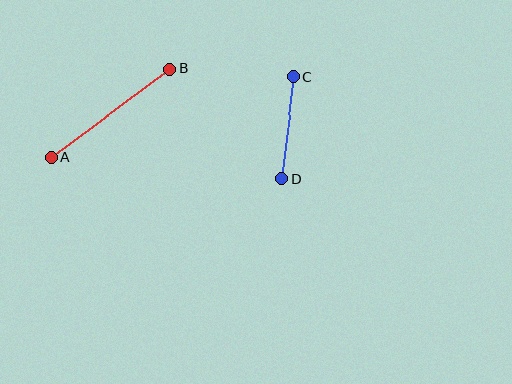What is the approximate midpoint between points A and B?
The midpoint is at approximately (110, 113) pixels.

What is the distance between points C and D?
The distance is approximately 103 pixels.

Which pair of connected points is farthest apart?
Points A and B are farthest apart.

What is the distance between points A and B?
The distance is approximately 149 pixels.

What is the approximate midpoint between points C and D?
The midpoint is at approximately (287, 128) pixels.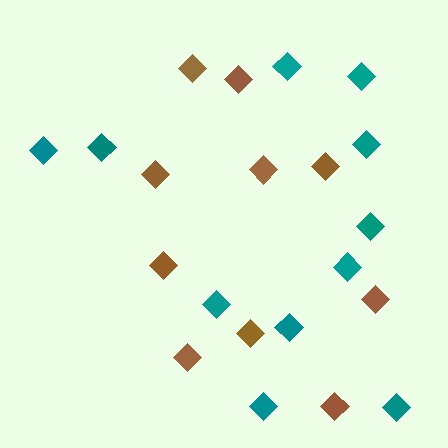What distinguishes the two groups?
There are 2 groups: one group of brown diamonds (10) and one group of teal diamonds (11).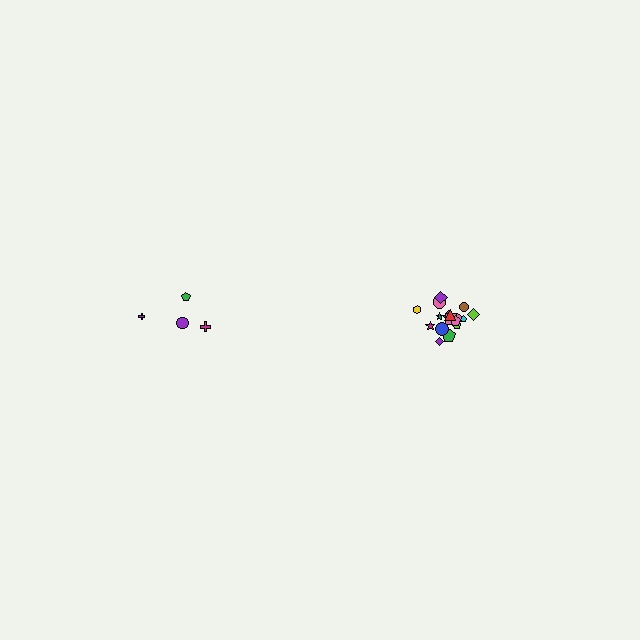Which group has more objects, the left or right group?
The right group.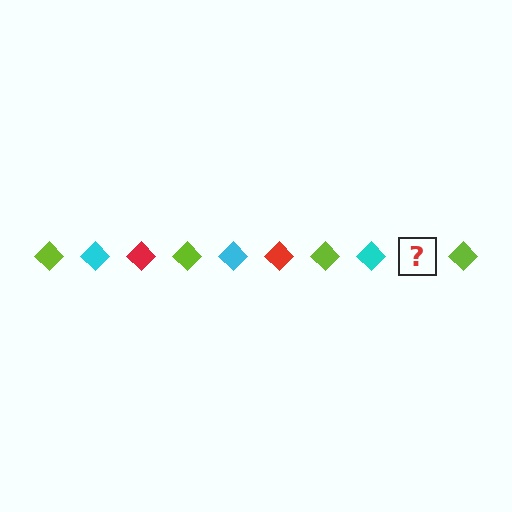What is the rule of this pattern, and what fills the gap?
The rule is that the pattern cycles through lime, cyan, red diamonds. The gap should be filled with a red diamond.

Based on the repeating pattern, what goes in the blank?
The blank should be a red diamond.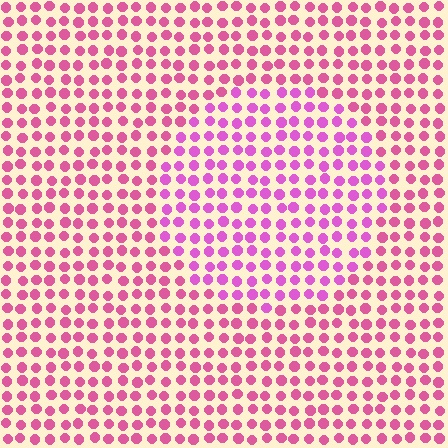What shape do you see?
I see a circle.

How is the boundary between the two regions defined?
The boundary is defined purely by a slight shift in hue (about 24 degrees). Spacing, size, and orientation are identical on both sides.